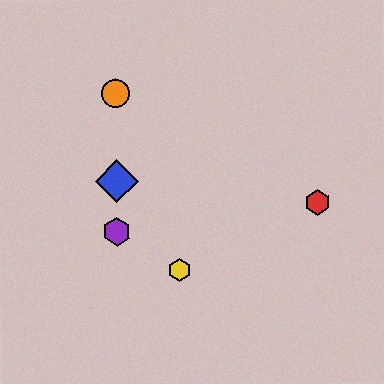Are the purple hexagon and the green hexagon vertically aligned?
Yes, both are at x≈117.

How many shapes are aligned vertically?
4 shapes (the blue diamond, the green hexagon, the purple hexagon, the orange circle) are aligned vertically.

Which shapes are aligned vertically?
The blue diamond, the green hexagon, the purple hexagon, the orange circle are aligned vertically.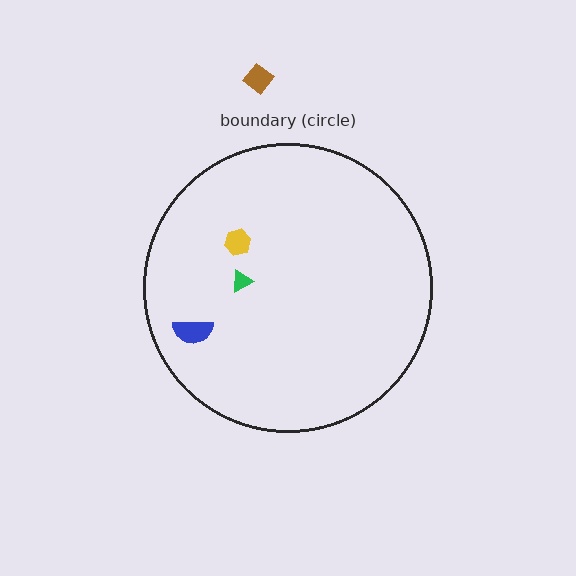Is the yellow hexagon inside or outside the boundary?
Inside.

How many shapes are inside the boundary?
3 inside, 1 outside.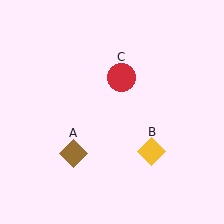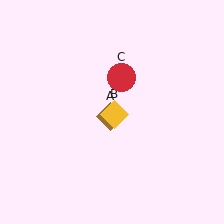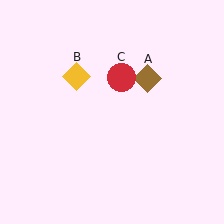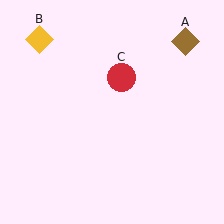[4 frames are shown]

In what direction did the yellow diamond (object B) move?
The yellow diamond (object B) moved up and to the left.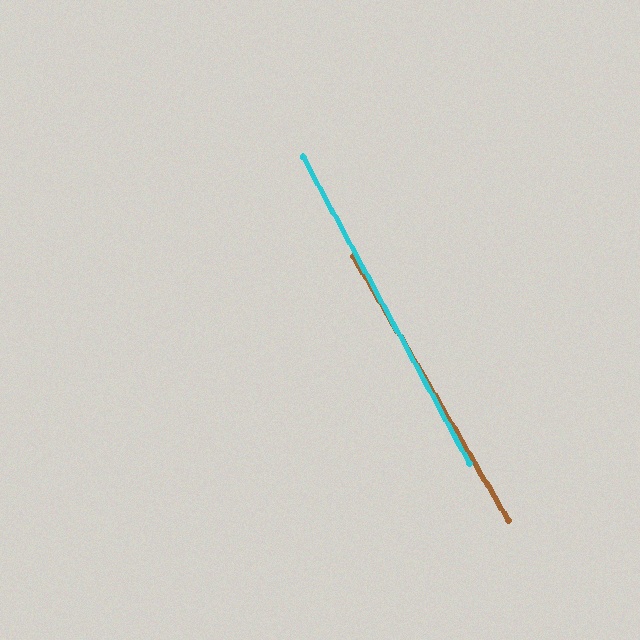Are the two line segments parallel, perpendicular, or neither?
Parallel — their directions differ by only 1.8°.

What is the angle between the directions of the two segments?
Approximately 2 degrees.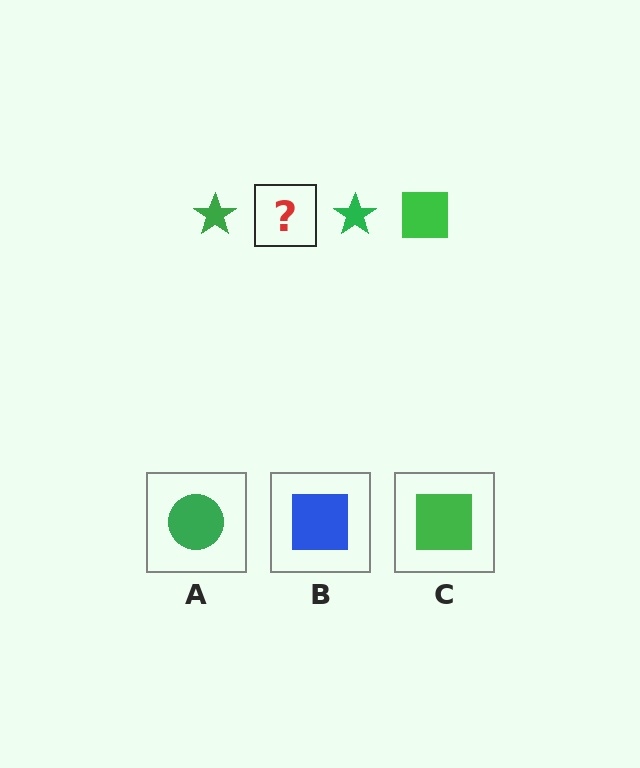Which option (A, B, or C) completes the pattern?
C.